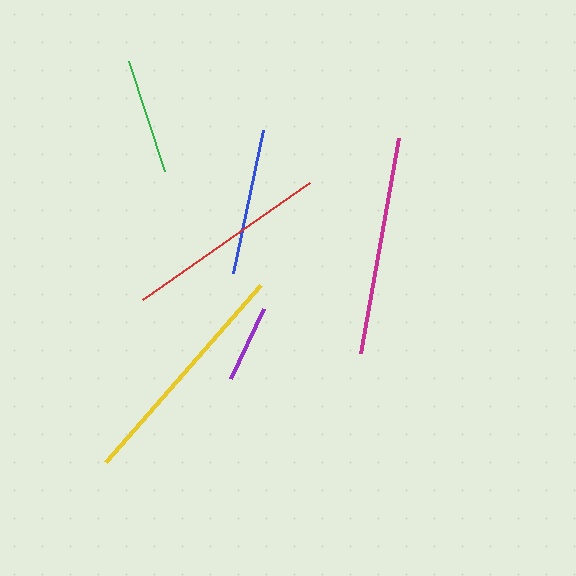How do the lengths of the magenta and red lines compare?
The magenta and red lines are approximately the same length.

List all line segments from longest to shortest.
From longest to shortest: yellow, magenta, red, blue, green, purple.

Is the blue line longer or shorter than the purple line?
The blue line is longer than the purple line.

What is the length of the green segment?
The green segment is approximately 116 pixels long.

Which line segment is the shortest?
The purple line is the shortest at approximately 78 pixels.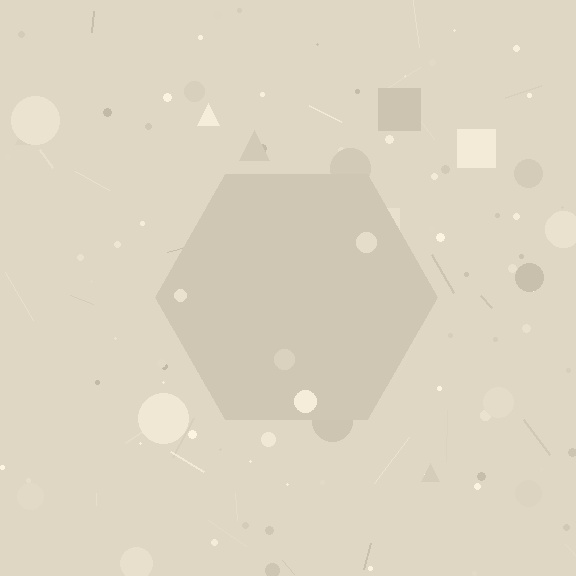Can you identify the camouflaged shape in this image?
The camouflaged shape is a hexagon.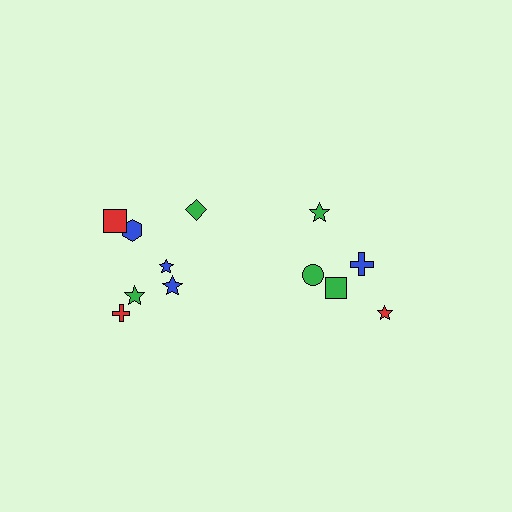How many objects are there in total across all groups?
There are 12 objects.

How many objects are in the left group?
There are 7 objects.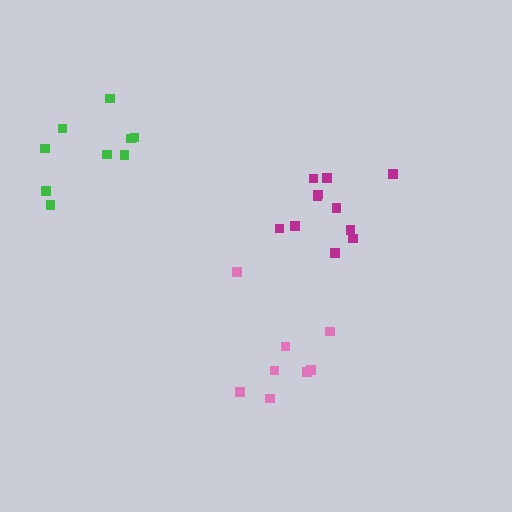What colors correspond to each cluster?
The clusters are colored: magenta, green, pink.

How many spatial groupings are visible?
There are 3 spatial groupings.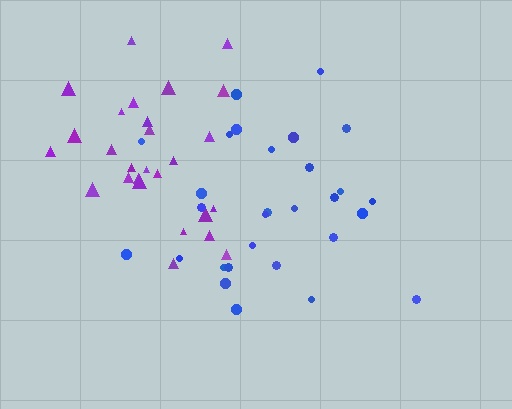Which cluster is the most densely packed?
Purple.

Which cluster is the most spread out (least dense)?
Blue.